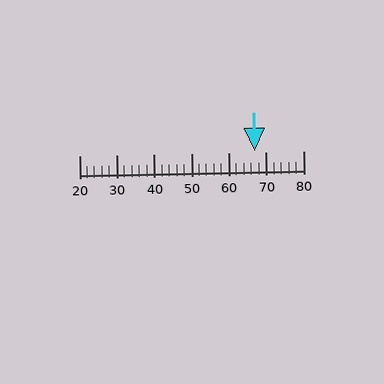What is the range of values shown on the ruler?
The ruler shows values from 20 to 80.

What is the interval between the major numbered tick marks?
The major tick marks are spaced 10 units apart.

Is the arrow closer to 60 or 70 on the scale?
The arrow is closer to 70.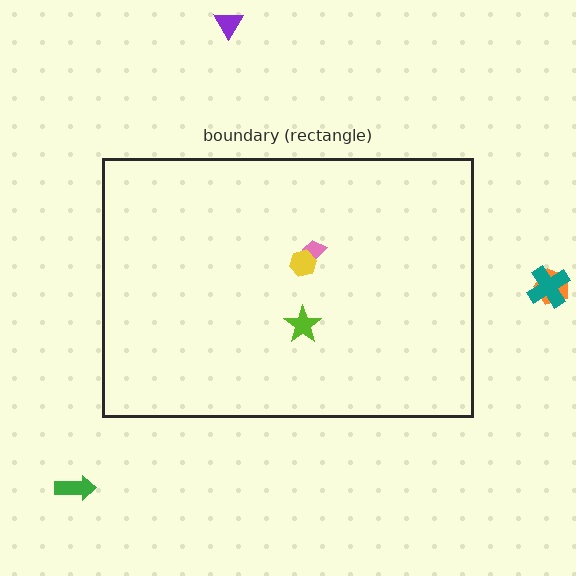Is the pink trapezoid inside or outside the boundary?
Inside.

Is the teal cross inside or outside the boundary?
Outside.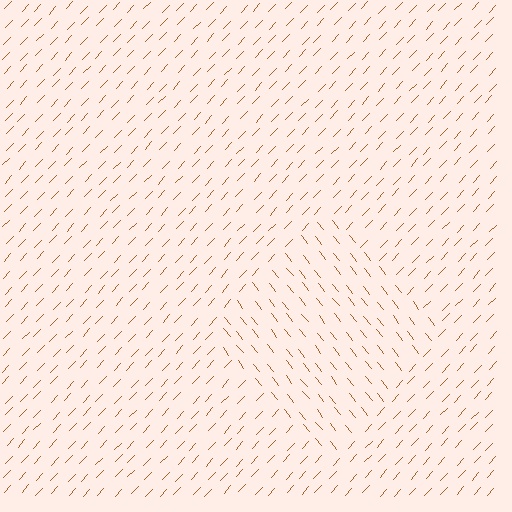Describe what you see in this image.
The image is filled with small brown line segments. A diamond region in the image has lines oriented differently from the surrounding lines, creating a visible texture boundary.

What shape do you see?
I see a diamond.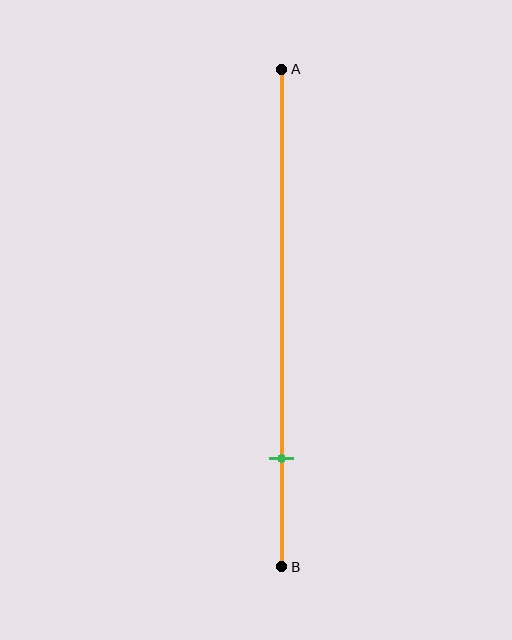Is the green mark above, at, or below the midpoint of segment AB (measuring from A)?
The green mark is below the midpoint of segment AB.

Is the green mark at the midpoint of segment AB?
No, the mark is at about 80% from A, not at the 50% midpoint.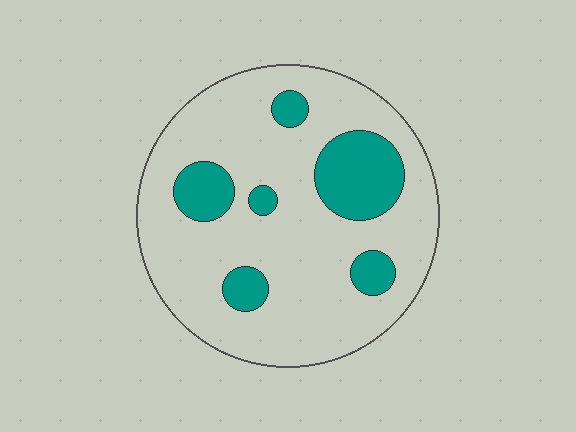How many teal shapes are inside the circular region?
6.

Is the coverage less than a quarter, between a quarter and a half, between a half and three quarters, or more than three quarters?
Less than a quarter.